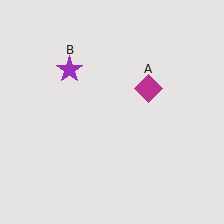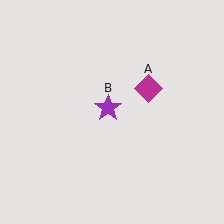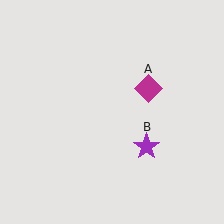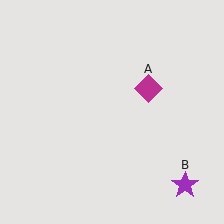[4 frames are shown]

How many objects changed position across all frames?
1 object changed position: purple star (object B).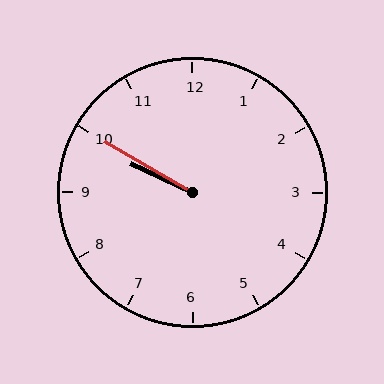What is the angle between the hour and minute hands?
Approximately 5 degrees.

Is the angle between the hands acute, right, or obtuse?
It is acute.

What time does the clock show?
9:50.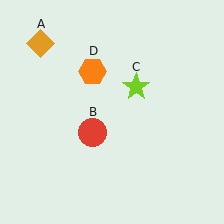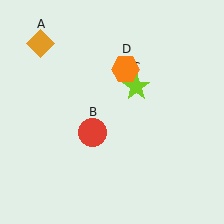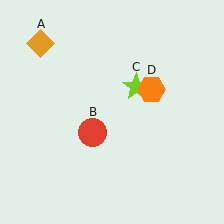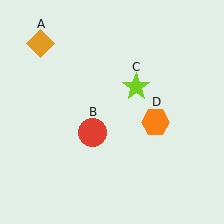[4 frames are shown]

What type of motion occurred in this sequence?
The orange hexagon (object D) rotated clockwise around the center of the scene.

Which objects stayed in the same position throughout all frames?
Orange diamond (object A) and red circle (object B) and lime star (object C) remained stationary.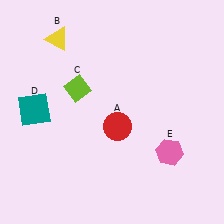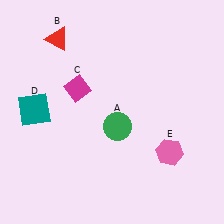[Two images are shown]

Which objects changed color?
A changed from red to green. B changed from yellow to red. C changed from lime to magenta.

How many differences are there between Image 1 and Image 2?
There are 3 differences between the two images.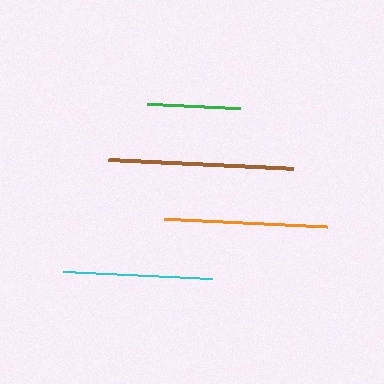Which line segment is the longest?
The brown line is the longest at approximately 186 pixels.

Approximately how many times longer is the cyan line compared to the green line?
The cyan line is approximately 1.6 times the length of the green line.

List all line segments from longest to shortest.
From longest to shortest: brown, orange, cyan, green.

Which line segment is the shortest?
The green line is the shortest at approximately 93 pixels.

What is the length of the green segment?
The green segment is approximately 93 pixels long.